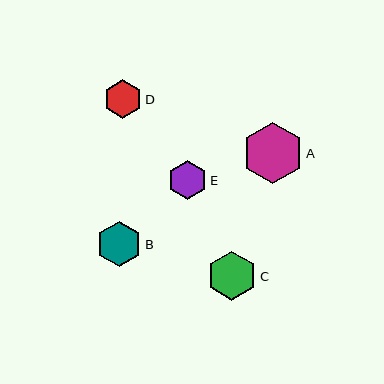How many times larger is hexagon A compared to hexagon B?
Hexagon A is approximately 1.4 times the size of hexagon B.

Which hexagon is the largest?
Hexagon A is the largest with a size of approximately 61 pixels.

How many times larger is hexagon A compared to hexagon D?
Hexagon A is approximately 1.6 times the size of hexagon D.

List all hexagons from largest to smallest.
From largest to smallest: A, C, B, E, D.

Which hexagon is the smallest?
Hexagon D is the smallest with a size of approximately 39 pixels.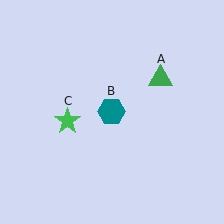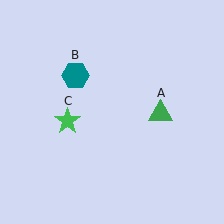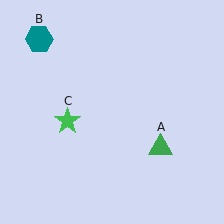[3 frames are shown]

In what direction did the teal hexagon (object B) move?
The teal hexagon (object B) moved up and to the left.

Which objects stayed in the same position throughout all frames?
Green star (object C) remained stationary.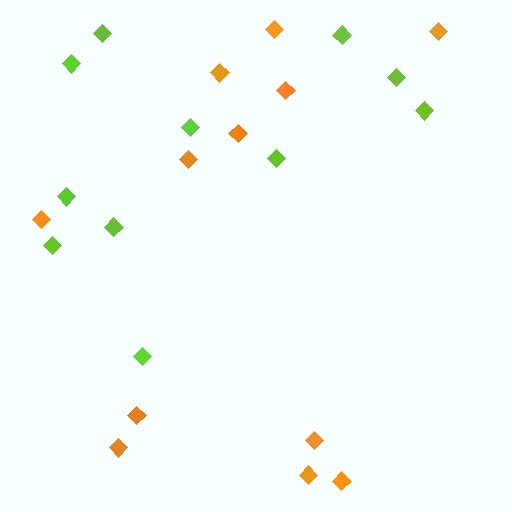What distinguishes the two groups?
There are 2 groups: one group of orange diamonds (12) and one group of lime diamonds (11).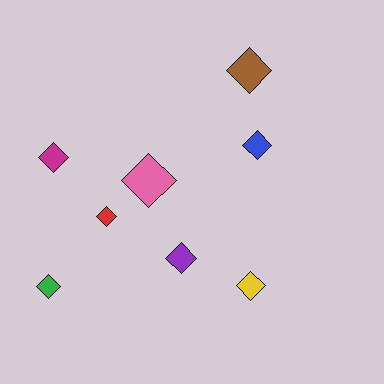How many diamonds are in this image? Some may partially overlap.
There are 8 diamonds.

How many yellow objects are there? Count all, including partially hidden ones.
There is 1 yellow object.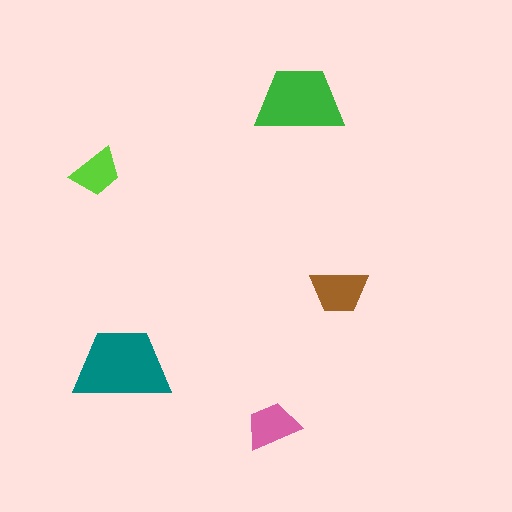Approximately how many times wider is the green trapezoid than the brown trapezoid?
About 1.5 times wider.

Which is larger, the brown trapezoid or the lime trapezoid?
The brown one.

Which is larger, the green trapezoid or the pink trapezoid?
The green one.